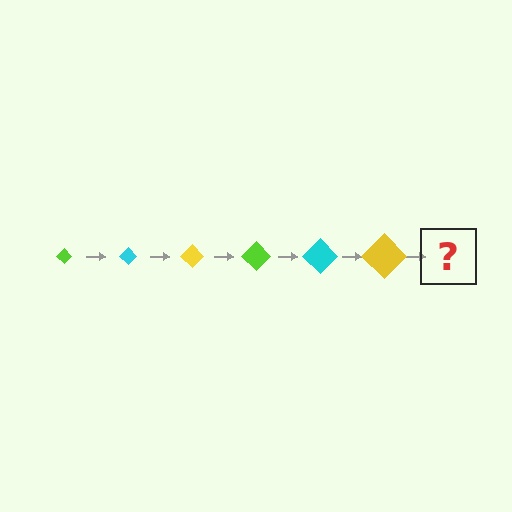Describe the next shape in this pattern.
It should be a lime diamond, larger than the previous one.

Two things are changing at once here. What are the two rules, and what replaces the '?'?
The two rules are that the diamond grows larger each step and the color cycles through lime, cyan, and yellow. The '?' should be a lime diamond, larger than the previous one.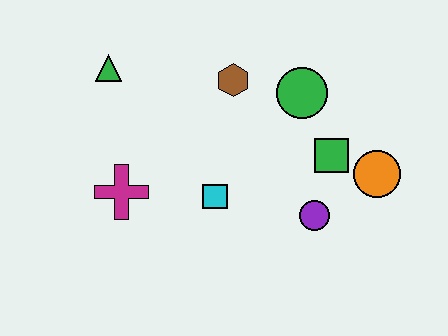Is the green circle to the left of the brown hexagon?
No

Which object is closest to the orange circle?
The green square is closest to the orange circle.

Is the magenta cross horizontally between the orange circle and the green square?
No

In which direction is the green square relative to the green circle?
The green square is below the green circle.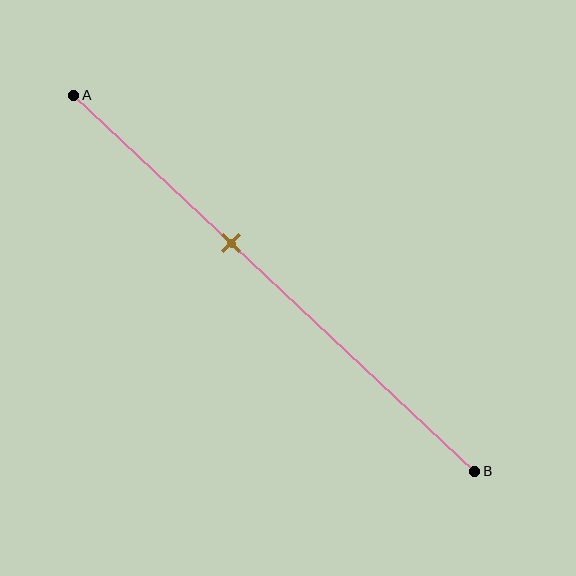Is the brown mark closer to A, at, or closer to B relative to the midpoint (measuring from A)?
The brown mark is closer to point A than the midpoint of segment AB.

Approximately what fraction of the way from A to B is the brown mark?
The brown mark is approximately 40% of the way from A to B.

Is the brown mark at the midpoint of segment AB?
No, the mark is at about 40% from A, not at the 50% midpoint.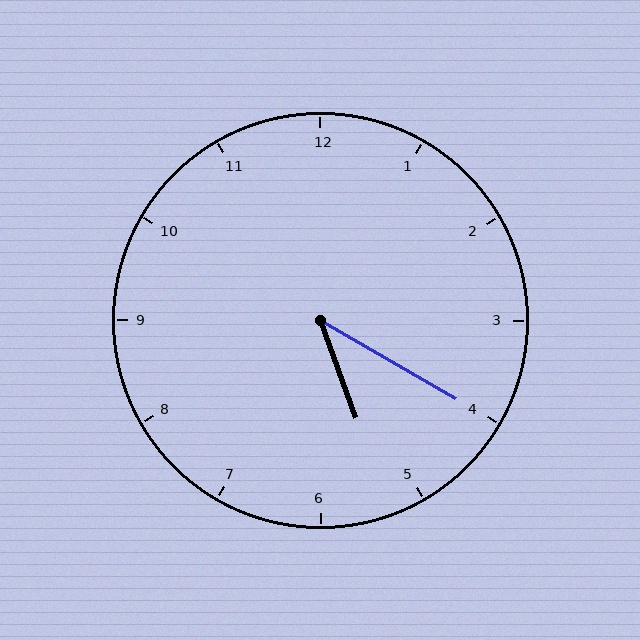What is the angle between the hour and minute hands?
Approximately 40 degrees.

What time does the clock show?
5:20.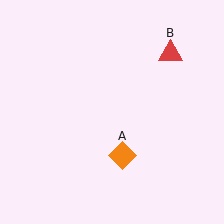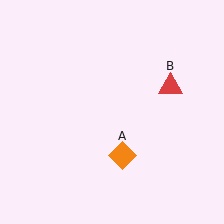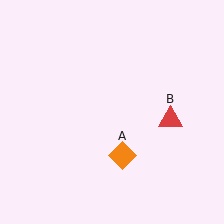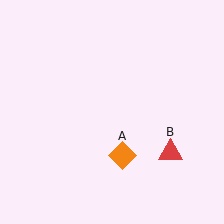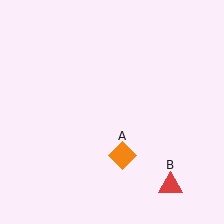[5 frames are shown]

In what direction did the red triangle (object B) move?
The red triangle (object B) moved down.